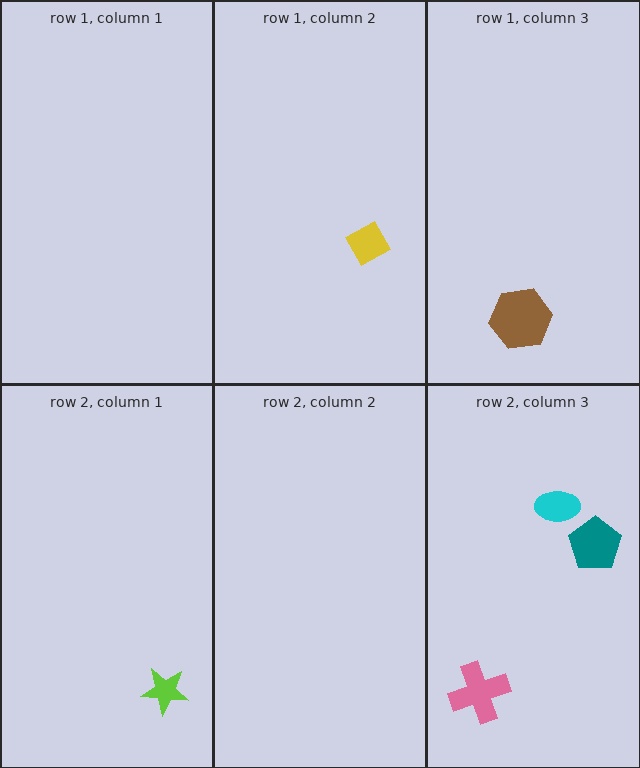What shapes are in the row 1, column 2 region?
The yellow diamond.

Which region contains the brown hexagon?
The row 1, column 3 region.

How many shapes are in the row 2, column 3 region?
3.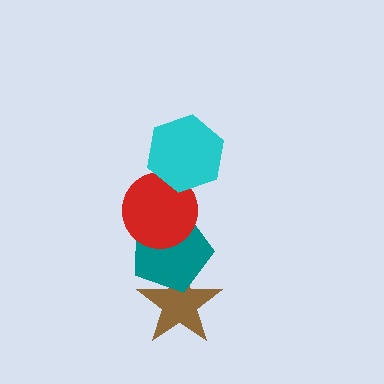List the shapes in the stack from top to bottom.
From top to bottom: the cyan hexagon, the red circle, the teal pentagon, the brown star.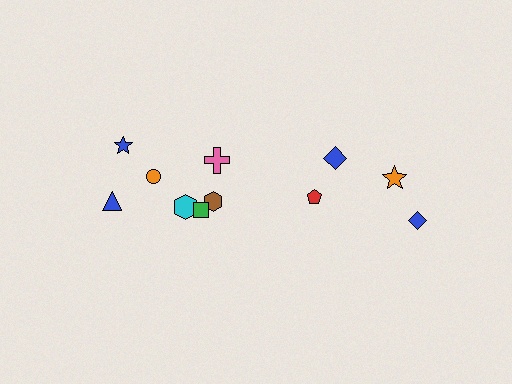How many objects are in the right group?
There are 4 objects.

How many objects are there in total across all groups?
There are 11 objects.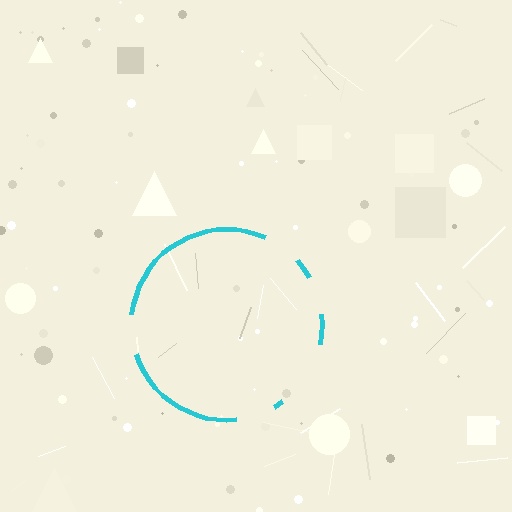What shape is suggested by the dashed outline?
The dashed outline suggests a circle.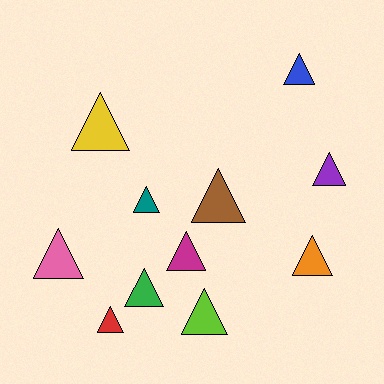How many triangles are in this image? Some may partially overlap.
There are 11 triangles.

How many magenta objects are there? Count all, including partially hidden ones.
There is 1 magenta object.